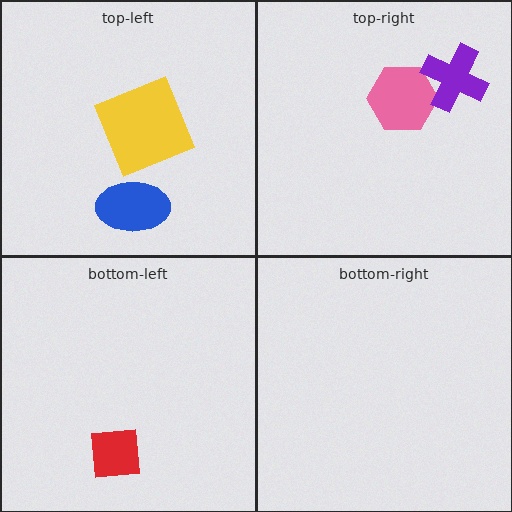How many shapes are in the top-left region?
2.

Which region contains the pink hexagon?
The top-right region.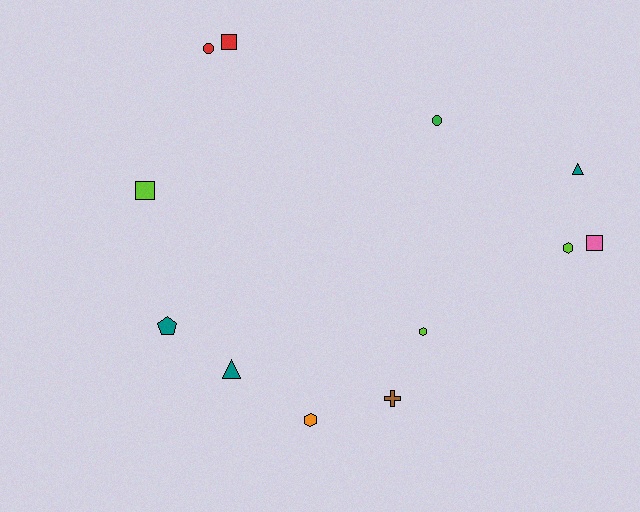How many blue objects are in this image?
There are no blue objects.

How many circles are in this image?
There are 2 circles.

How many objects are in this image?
There are 12 objects.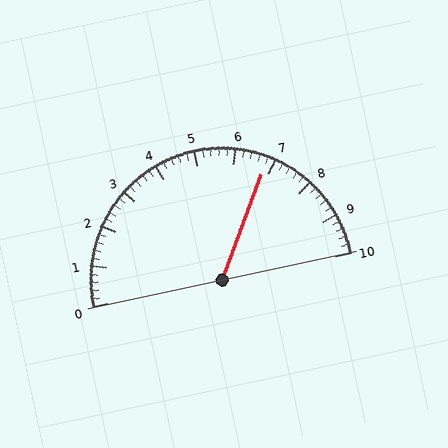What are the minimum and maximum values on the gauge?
The gauge ranges from 0 to 10.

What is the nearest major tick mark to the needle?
The nearest major tick mark is 7.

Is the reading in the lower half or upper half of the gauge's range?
The reading is in the upper half of the range (0 to 10).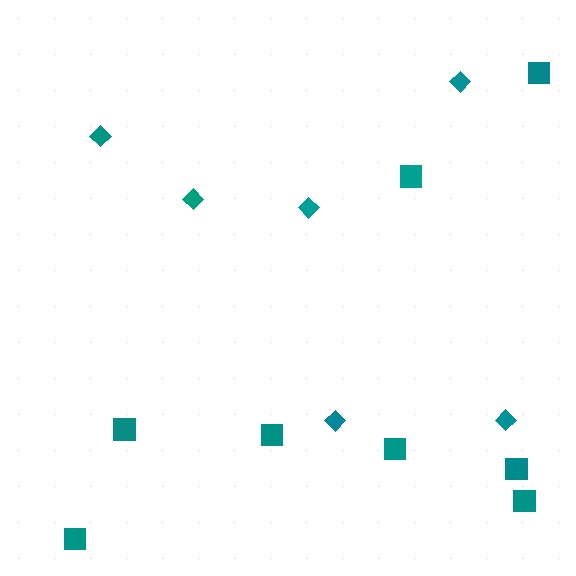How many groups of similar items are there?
There are 2 groups: one group of diamonds (6) and one group of squares (8).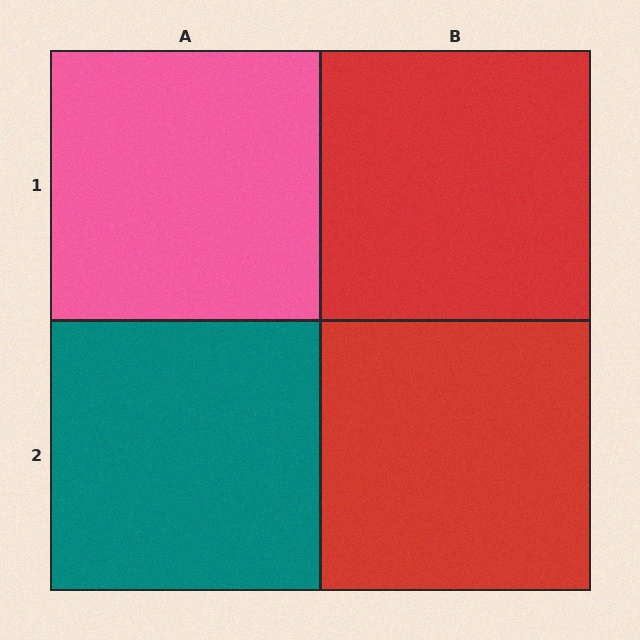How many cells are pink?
1 cell is pink.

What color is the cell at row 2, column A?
Teal.